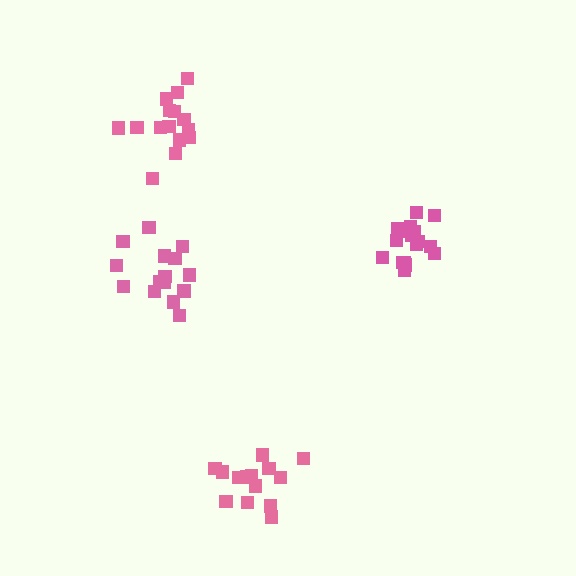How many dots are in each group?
Group 1: 15 dots, Group 2: 14 dots, Group 3: 15 dots, Group 4: 17 dots (61 total).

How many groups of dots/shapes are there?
There are 4 groups.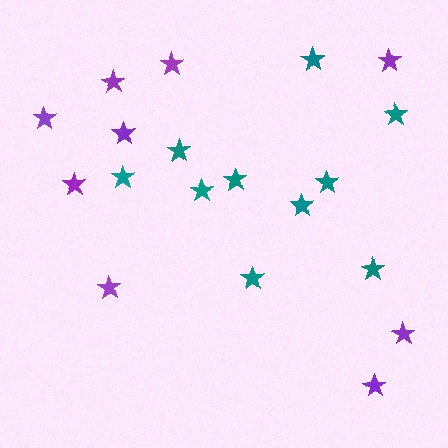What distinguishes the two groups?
There are 2 groups: one group of purple stars (9) and one group of teal stars (10).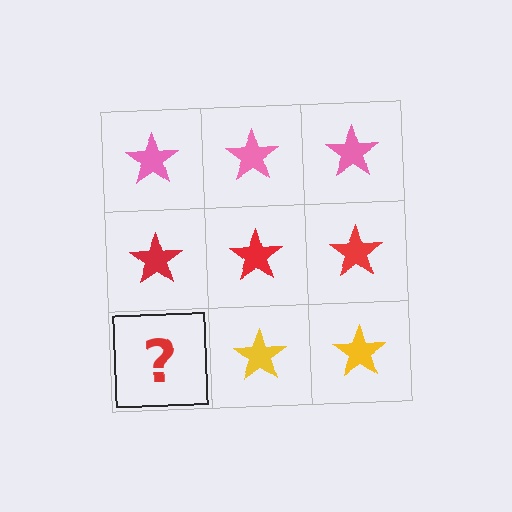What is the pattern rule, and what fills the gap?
The rule is that each row has a consistent color. The gap should be filled with a yellow star.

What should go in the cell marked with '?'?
The missing cell should contain a yellow star.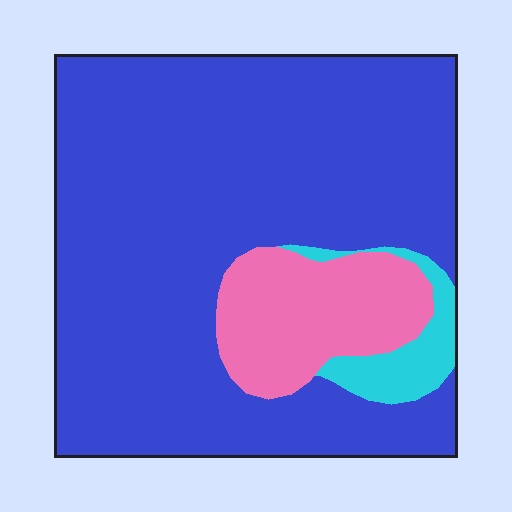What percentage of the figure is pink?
Pink takes up less than a quarter of the figure.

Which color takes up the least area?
Cyan, at roughly 5%.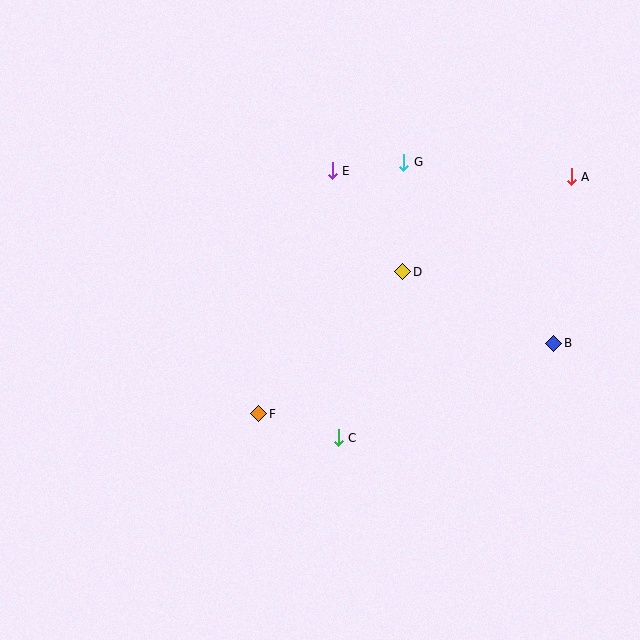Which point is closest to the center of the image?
Point D at (403, 272) is closest to the center.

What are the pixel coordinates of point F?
Point F is at (258, 413).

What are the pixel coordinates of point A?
Point A is at (572, 177).